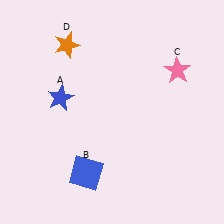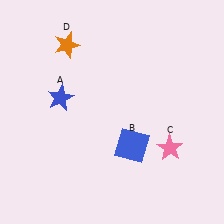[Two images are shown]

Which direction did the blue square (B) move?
The blue square (B) moved right.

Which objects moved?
The objects that moved are: the blue square (B), the pink star (C).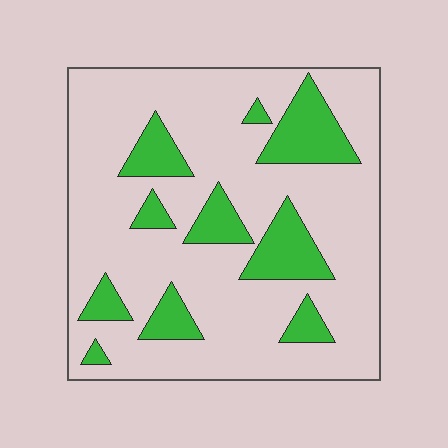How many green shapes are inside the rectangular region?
10.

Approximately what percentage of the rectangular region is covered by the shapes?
Approximately 20%.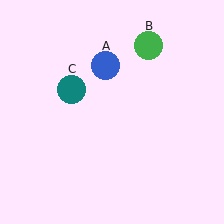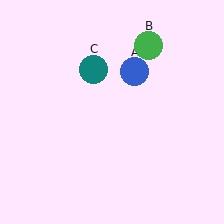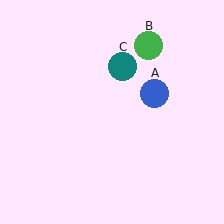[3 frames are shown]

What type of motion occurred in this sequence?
The blue circle (object A), teal circle (object C) rotated clockwise around the center of the scene.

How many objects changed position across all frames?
2 objects changed position: blue circle (object A), teal circle (object C).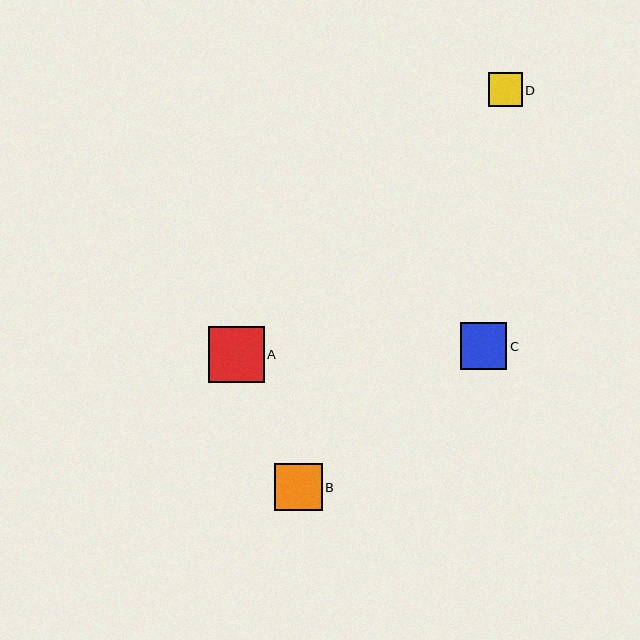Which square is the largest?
Square A is the largest with a size of approximately 56 pixels.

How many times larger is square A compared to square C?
Square A is approximately 1.2 times the size of square C.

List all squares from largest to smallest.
From largest to smallest: A, B, C, D.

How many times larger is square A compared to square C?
Square A is approximately 1.2 times the size of square C.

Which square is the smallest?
Square D is the smallest with a size of approximately 33 pixels.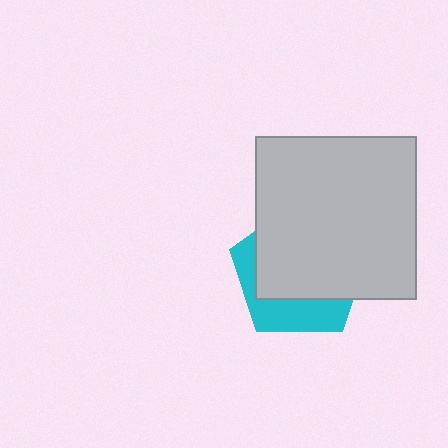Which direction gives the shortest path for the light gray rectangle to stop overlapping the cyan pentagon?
Moving toward the upper-right gives the shortest separation.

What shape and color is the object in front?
The object in front is a light gray rectangle.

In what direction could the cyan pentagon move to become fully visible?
The cyan pentagon could move toward the lower-left. That would shift it out from behind the light gray rectangle entirely.